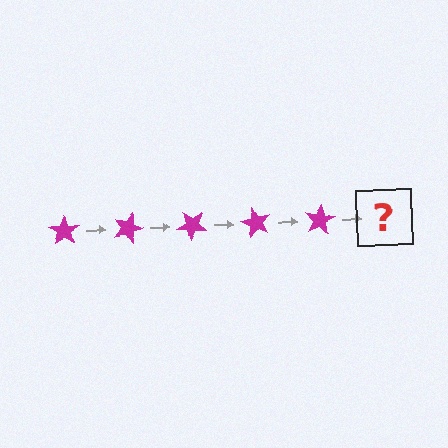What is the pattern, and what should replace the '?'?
The pattern is that the star rotates 20 degrees each step. The '?' should be a magenta star rotated 100 degrees.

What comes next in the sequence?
The next element should be a magenta star rotated 100 degrees.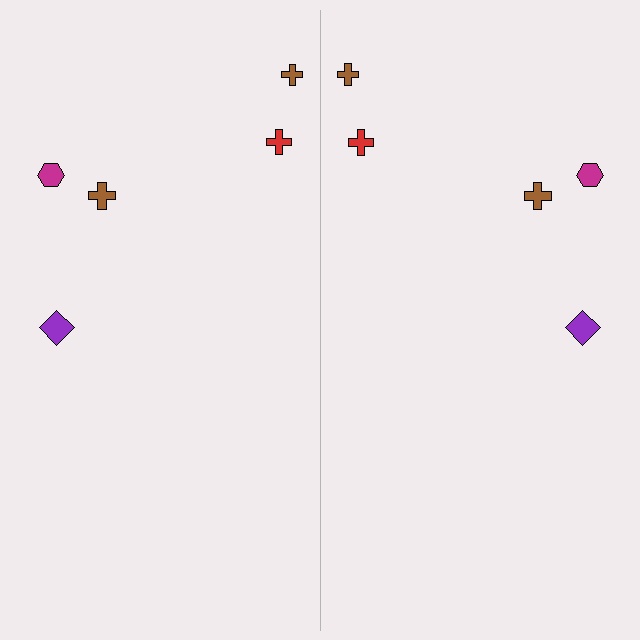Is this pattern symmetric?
Yes, this pattern has bilateral (reflection) symmetry.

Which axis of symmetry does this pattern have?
The pattern has a vertical axis of symmetry running through the center of the image.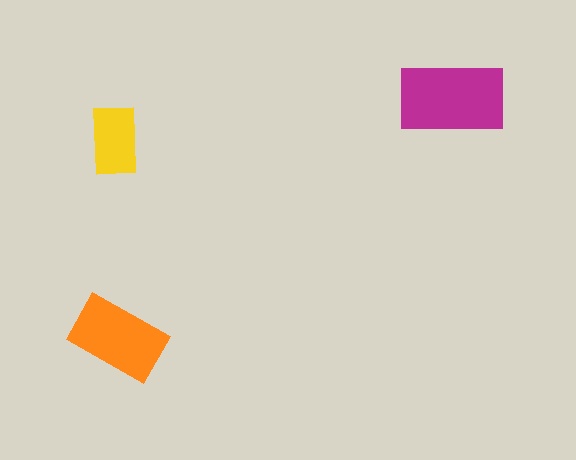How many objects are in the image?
There are 3 objects in the image.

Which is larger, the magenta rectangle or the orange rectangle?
The magenta one.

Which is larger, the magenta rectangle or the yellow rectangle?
The magenta one.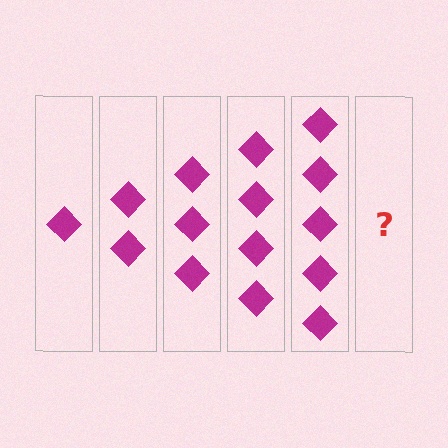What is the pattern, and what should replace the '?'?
The pattern is that each step adds one more diamond. The '?' should be 6 diamonds.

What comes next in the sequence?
The next element should be 6 diamonds.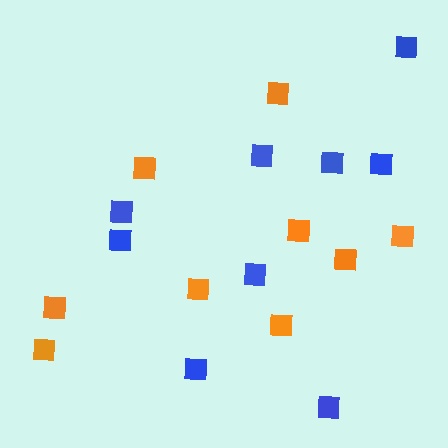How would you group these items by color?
There are 2 groups: one group of orange squares (9) and one group of blue squares (9).